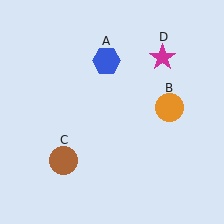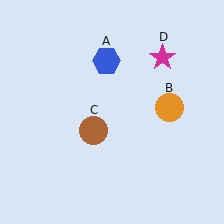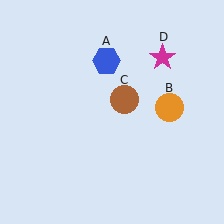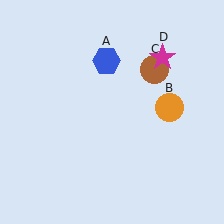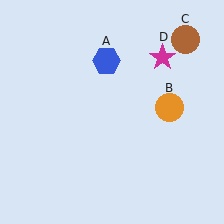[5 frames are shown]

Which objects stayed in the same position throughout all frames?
Blue hexagon (object A) and orange circle (object B) and magenta star (object D) remained stationary.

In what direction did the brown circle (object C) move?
The brown circle (object C) moved up and to the right.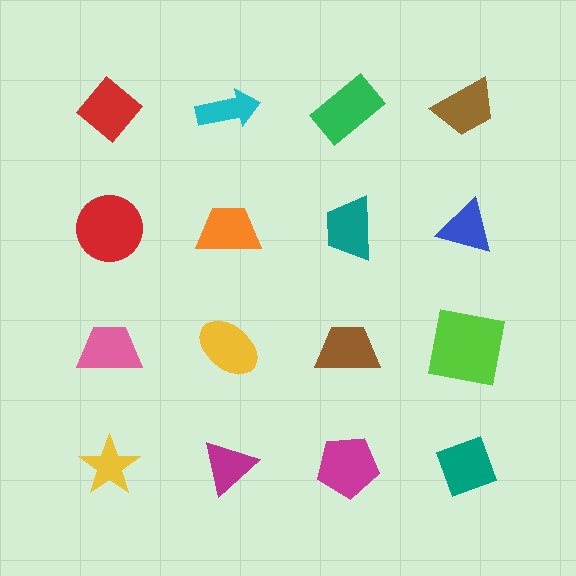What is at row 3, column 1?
A pink trapezoid.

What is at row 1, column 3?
A green rectangle.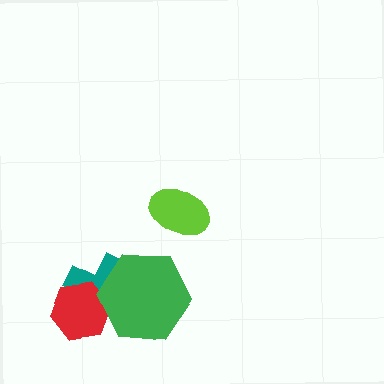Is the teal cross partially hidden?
Yes, it is partially covered by another shape.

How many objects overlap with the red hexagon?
2 objects overlap with the red hexagon.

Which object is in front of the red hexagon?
The green hexagon is in front of the red hexagon.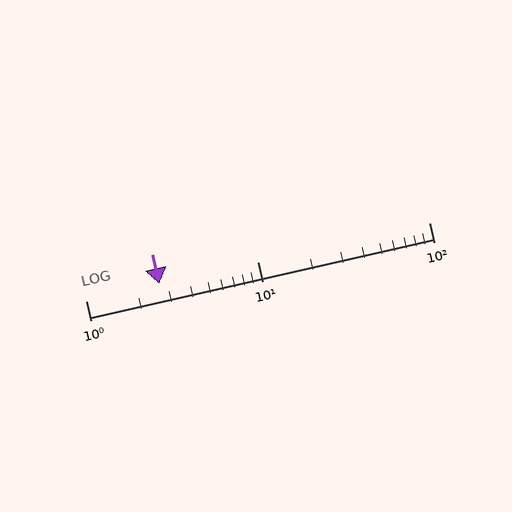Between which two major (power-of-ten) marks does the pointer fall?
The pointer is between 1 and 10.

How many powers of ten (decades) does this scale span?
The scale spans 2 decades, from 1 to 100.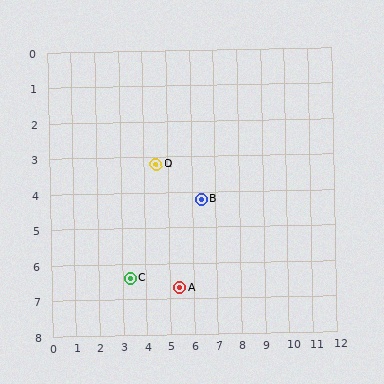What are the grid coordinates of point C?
Point C is at approximately (3.3, 6.4).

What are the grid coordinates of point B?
Point B is at approximately (6.4, 4.2).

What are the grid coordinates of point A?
Point A is at approximately (5.4, 6.7).